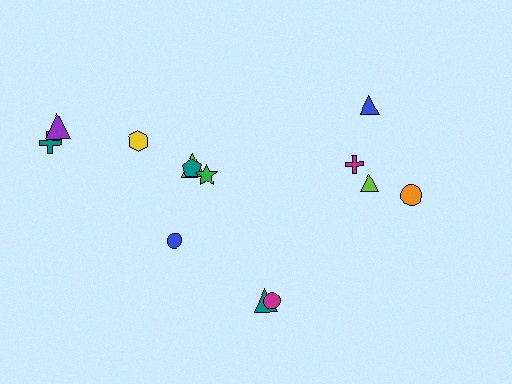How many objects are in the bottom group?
There are 3 objects.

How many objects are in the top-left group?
There are 6 objects.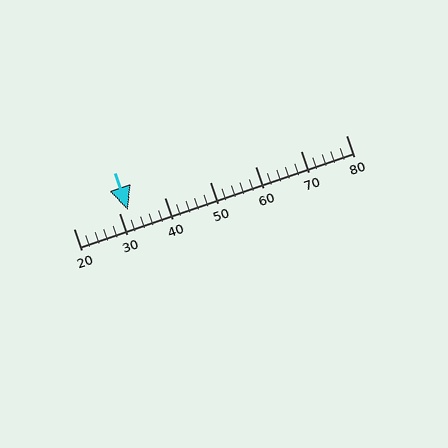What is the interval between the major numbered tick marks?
The major tick marks are spaced 10 units apart.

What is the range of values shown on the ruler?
The ruler shows values from 20 to 80.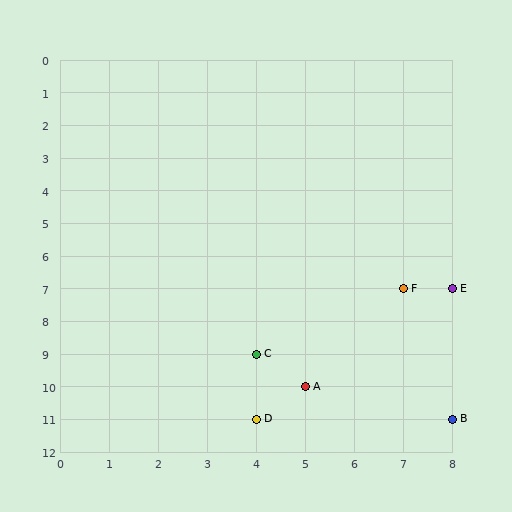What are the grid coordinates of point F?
Point F is at grid coordinates (7, 7).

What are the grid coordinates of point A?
Point A is at grid coordinates (5, 10).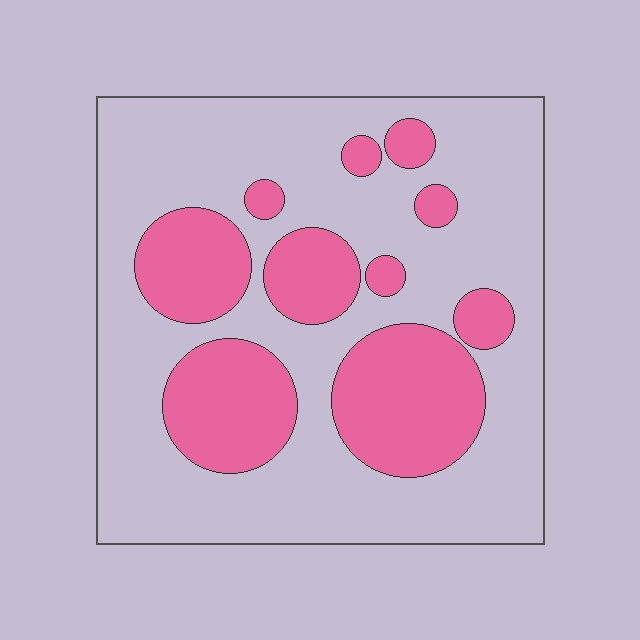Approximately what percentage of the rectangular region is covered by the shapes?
Approximately 30%.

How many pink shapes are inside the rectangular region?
10.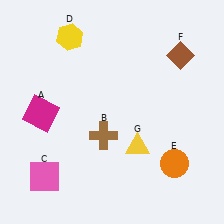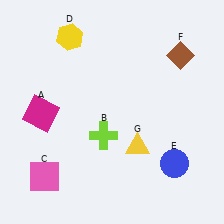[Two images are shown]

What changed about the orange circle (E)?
In Image 1, E is orange. In Image 2, it changed to blue.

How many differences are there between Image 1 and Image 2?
There are 2 differences between the two images.